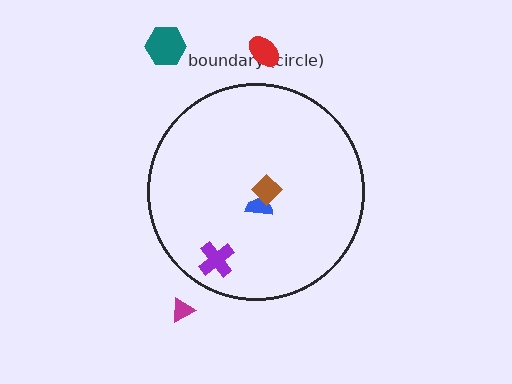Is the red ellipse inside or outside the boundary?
Outside.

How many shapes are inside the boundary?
3 inside, 3 outside.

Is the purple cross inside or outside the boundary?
Inside.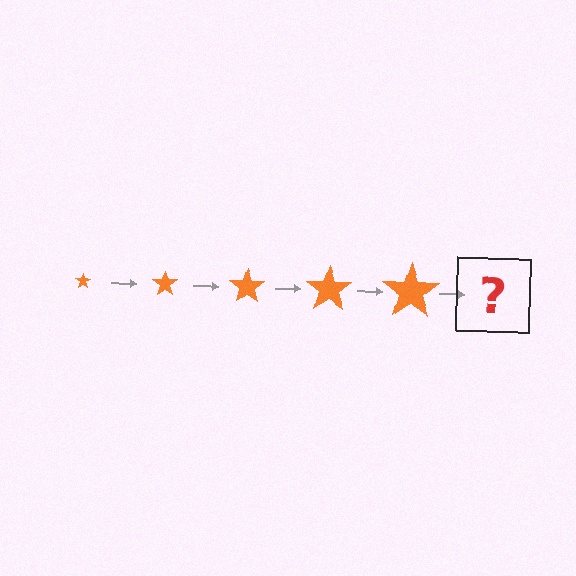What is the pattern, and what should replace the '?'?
The pattern is that the star gets progressively larger each step. The '?' should be an orange star, larger than the previous one.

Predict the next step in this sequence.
The next step is an orange star, larger than the previous one.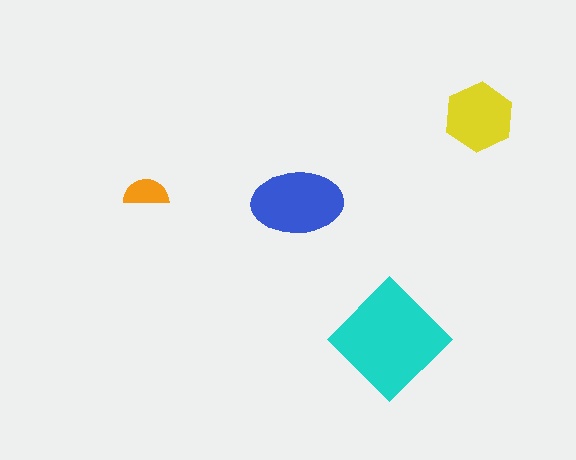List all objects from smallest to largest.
The orange semicircle, the yellow hexagon, the blue ellipse, the cyan diamond.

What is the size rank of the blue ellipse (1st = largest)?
2nd.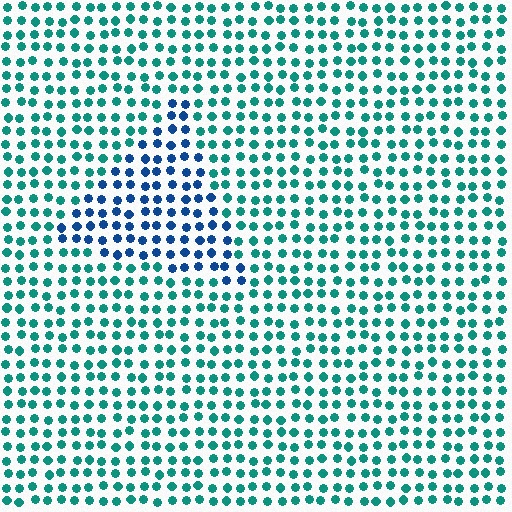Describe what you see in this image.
The image is filled with small teal elements in a uniform arrangement. A triangle-shaped region is visible where the elements are tinted to a slightly different hue, forming a subtle color boundary.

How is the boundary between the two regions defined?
The boundary is defined purely by a slight shift in hue (about 44 degrees). Spacing, size, and orientation are identical on both sides.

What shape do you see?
I see a triangle.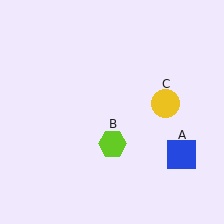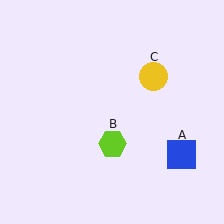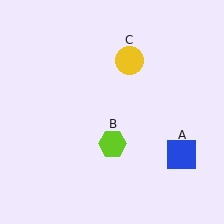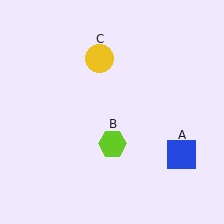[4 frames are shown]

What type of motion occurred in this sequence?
The yellow circle (object C) rotated counterclockwise around the center of the scene.